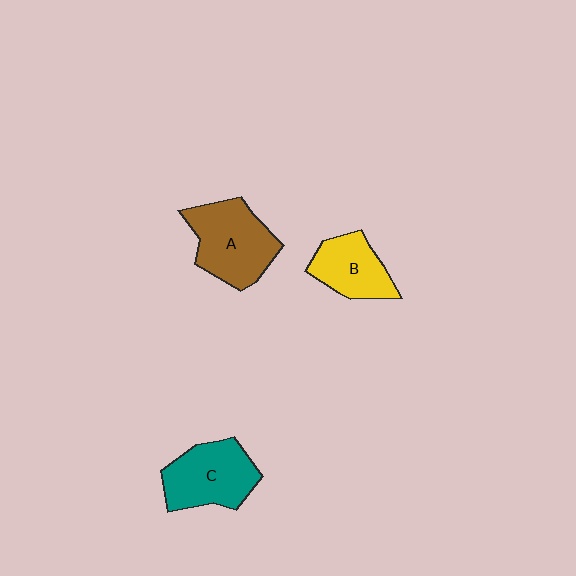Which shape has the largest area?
Shape A (brown).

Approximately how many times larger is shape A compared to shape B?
Approximately 1.4 times.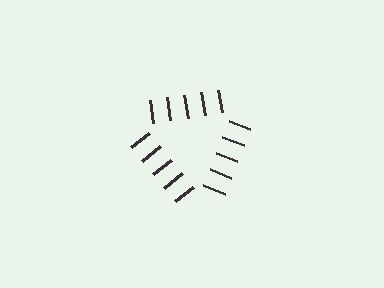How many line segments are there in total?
15 — 5 along each of the 3 edges.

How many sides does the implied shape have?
3 sides — the line-ends trace a triangle.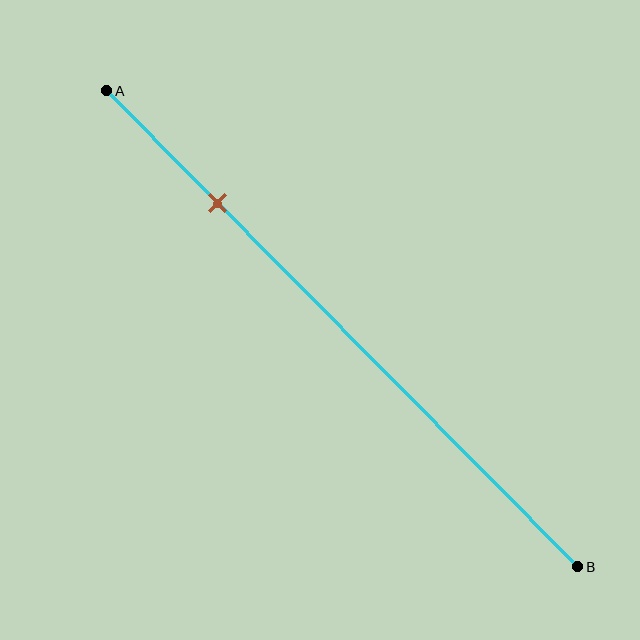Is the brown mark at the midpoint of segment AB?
No, the mark is at about 25% from A, not at the 50% midpoint.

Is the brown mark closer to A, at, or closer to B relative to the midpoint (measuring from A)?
The brown mark is closer to point A than the midpoint of segment AB.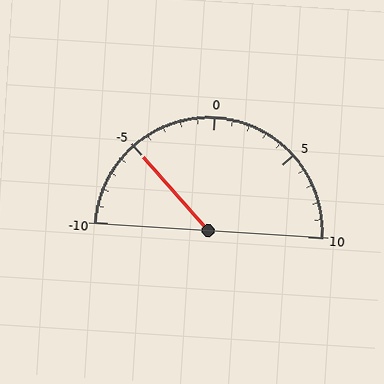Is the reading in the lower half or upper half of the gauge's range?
The reading is in the lower half of the range (-10 to 10).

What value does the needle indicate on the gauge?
The needle indicates approximately -5.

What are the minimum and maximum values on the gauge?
The gauge ranges from -10 to 10.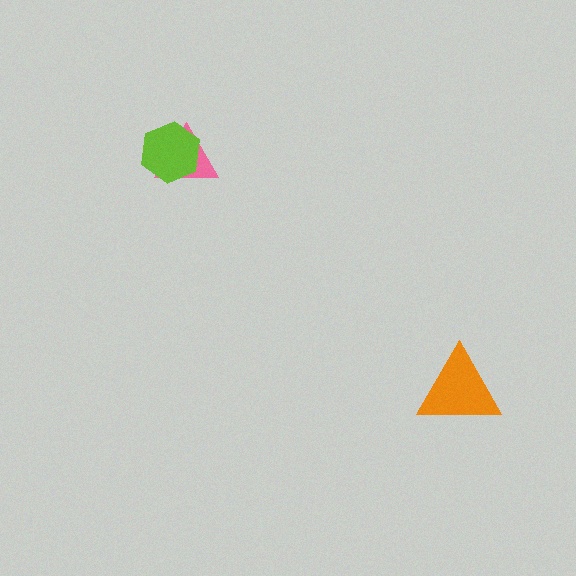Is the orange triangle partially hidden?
No, no other shape covers it.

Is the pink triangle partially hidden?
Yes, it is partially covered by another shape.